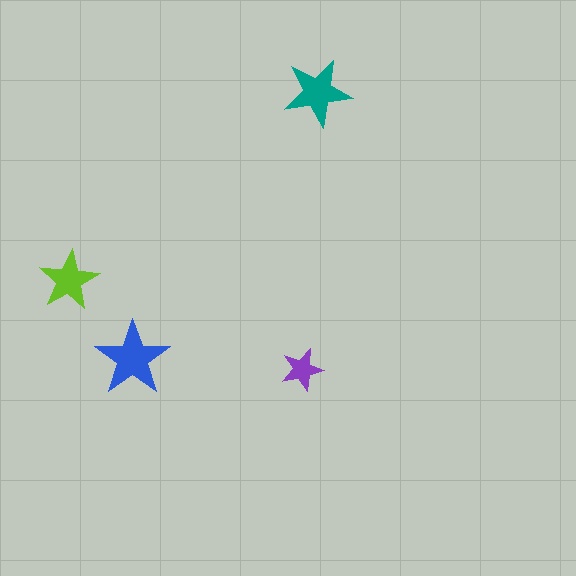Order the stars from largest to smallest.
the blue one, the teal one, the lime one, the purple one.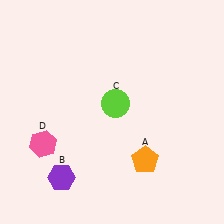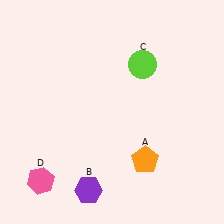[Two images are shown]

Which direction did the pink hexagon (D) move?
The pink hexagon (D) moved down.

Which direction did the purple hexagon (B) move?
The purple hexagon (B) moved right.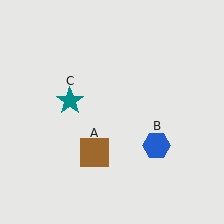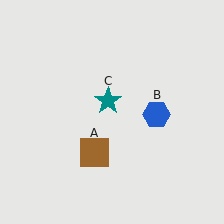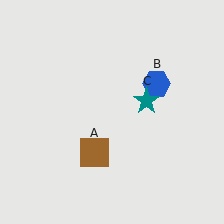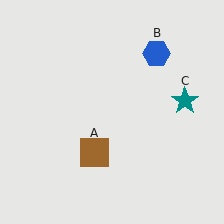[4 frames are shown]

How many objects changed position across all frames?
2 objects changed position: blue hexagon (object B), teal star (object C).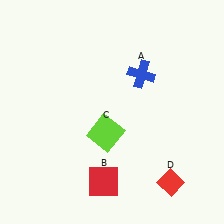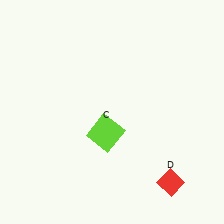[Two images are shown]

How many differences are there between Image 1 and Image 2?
There are 2 differences between the two images.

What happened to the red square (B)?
The red square (B) was removed in Image 2. It was in the bottom-left area of Image 1.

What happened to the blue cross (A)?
The blue cross (A) was removed in Image 2. It was in the top-right area of Image 1.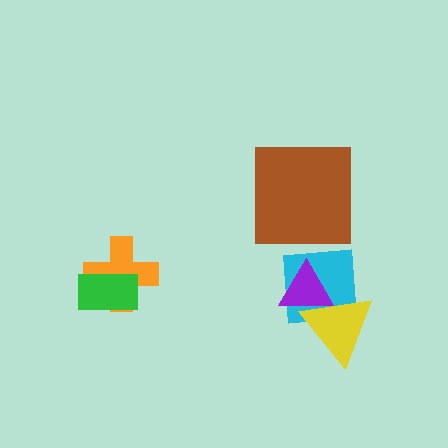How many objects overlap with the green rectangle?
1 object overlaps with the green rectangle.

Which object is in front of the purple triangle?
The yellow triangle is in front of the purple triangle.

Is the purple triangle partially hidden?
Yes, it is partially covered by another shape.